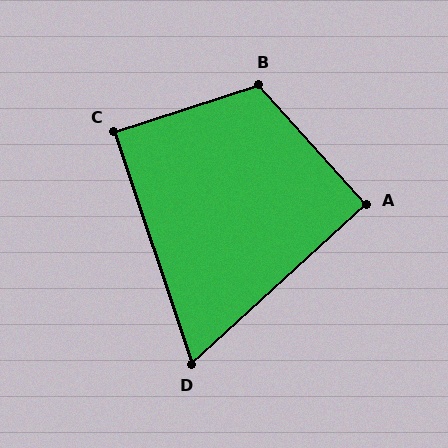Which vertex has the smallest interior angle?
D, at approximately 66 degrees.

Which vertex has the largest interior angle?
B, at approximately 114 degrees.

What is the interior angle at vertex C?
Approximately 90 degrees (approximately right).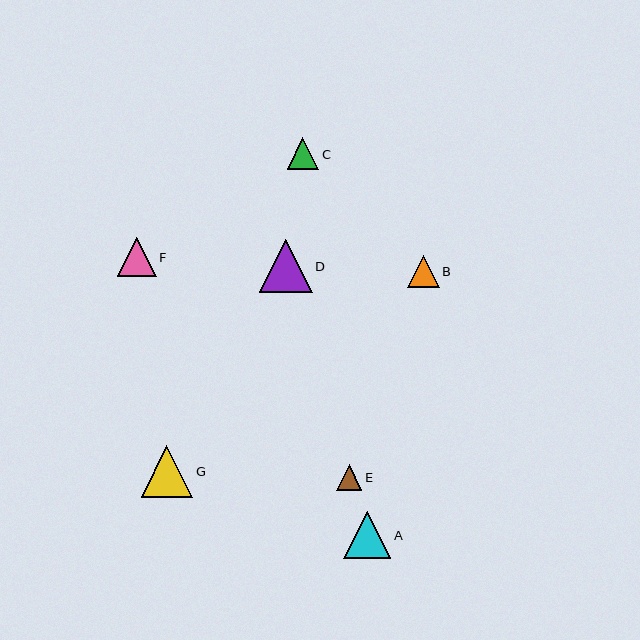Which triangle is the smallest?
Triangle E is the smallest with a size of approximately 26 pixels.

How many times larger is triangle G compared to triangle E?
Triangle G is approximately 2.0 times the size of triangle E.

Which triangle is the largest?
Triangle D is the largest with a size of approximately 53 pixels.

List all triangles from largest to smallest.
From largest to smallest: D, G, A, F, B, C, E.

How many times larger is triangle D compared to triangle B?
Triangle D is approximately 1.7 times the size of triangle B.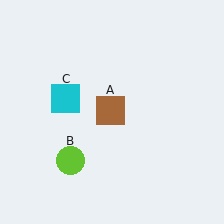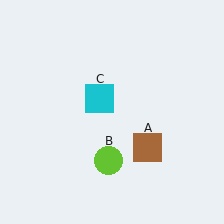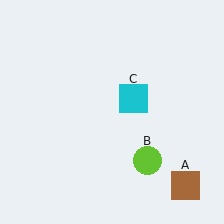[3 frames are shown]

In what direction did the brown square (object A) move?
The brown square (object A) moved down and to the right.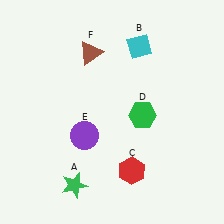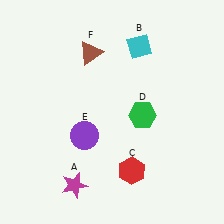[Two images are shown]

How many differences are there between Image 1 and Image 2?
There is 1 difference between the two images.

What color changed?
The star (A) changed from green in Image 1 to magenta in Image 2.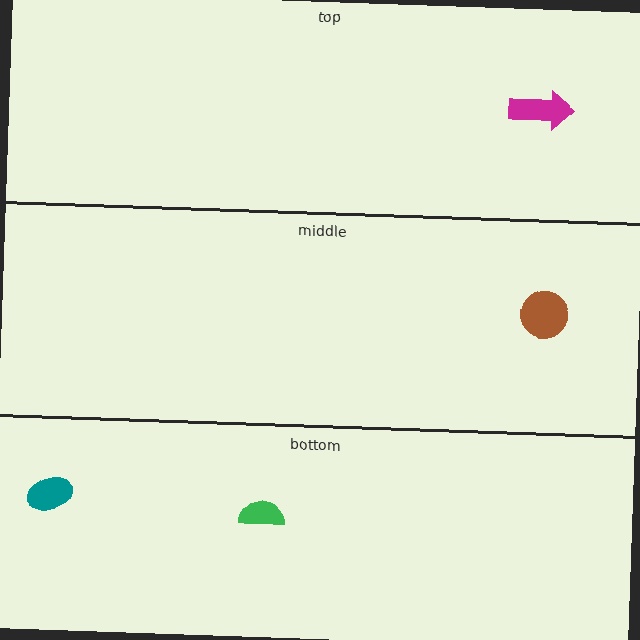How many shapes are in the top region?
1.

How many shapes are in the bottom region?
2.